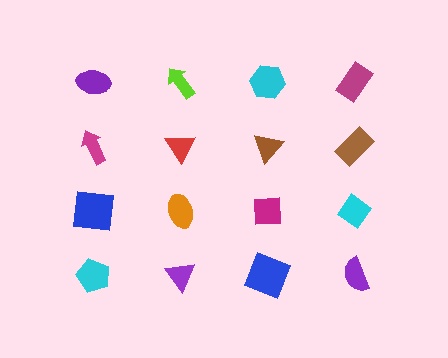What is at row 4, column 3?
A blue square.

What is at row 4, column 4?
A purple semicircle.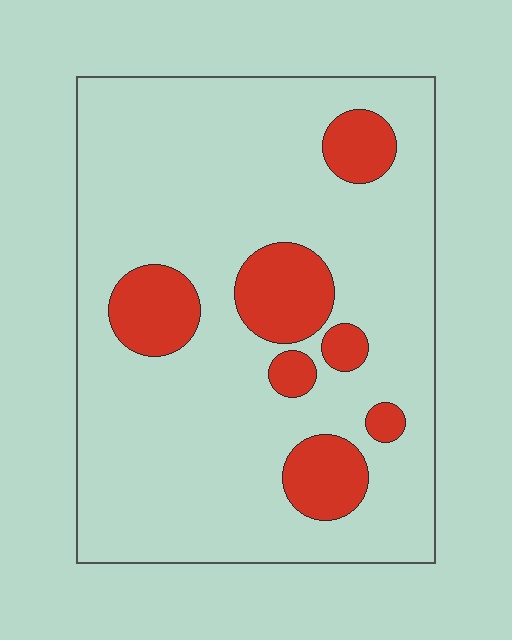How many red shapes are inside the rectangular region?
7.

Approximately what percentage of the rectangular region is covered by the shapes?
Approximately 15%.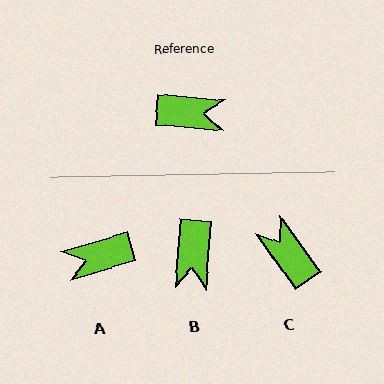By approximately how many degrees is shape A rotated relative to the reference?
Approximately 158 degrees clockwise.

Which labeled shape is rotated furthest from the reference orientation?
A, about 158 degrees away.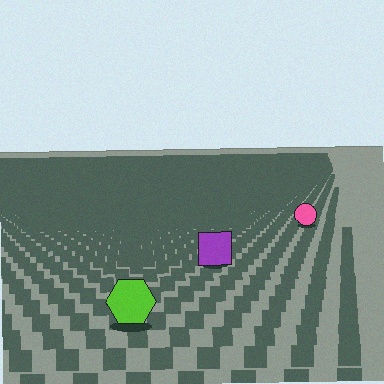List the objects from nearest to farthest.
From nearest to farthest: the lime hexagon, the purple square, the pink circle.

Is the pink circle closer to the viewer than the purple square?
No. The purple square is closer — you can tell from the texture gradient: the ground texture is coarser near it.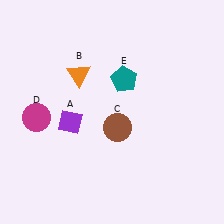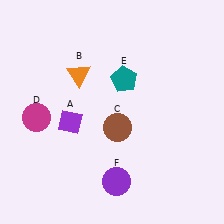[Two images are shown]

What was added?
A purple circle (F) was added in Image 2.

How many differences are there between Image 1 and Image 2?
There is 1 difference between the two images.